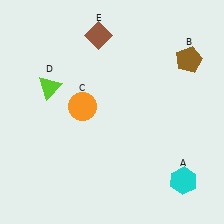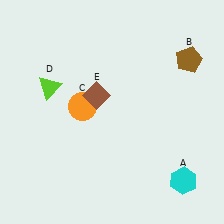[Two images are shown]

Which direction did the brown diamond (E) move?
The brown diamond (E) moved down.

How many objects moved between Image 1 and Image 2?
1 object moved between the two images.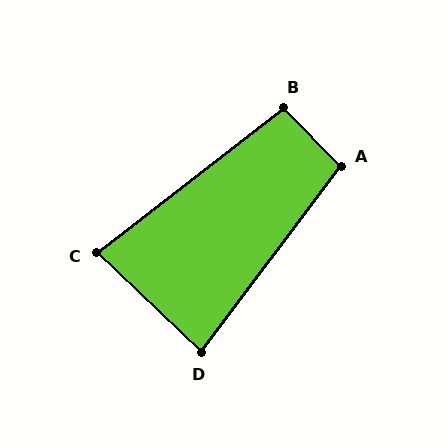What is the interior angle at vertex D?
Approximately 83 degrees (acute).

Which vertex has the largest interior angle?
A, at approximately 99 degrees.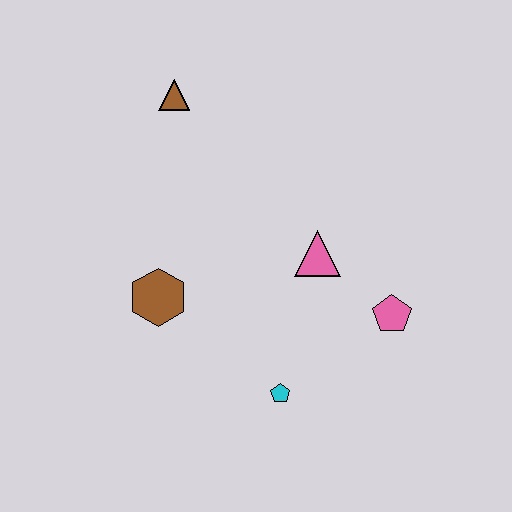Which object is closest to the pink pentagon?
The pink triangle is closest to the pink pentagon.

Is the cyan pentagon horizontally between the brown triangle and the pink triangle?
Yes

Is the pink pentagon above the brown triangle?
No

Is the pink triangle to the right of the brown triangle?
Yes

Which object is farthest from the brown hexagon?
The pink pentagon is farthest from the brown hexagon.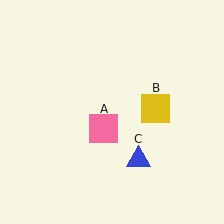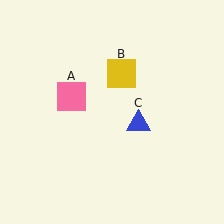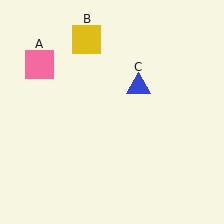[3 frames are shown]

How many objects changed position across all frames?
3 objects changed position: pink square (object A), yellow square (object B), blue triangle (object C).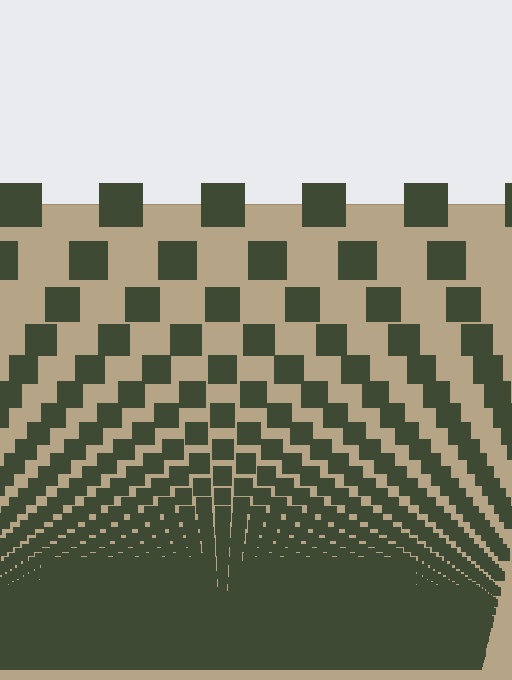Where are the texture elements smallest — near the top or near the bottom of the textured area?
Near the bottom.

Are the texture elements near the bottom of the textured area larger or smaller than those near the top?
Smaller. The gradient is inverted — elements near the bottom are smaller and denser.